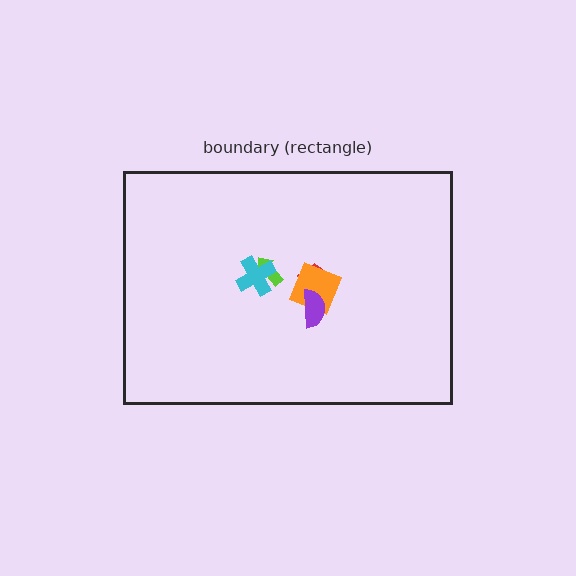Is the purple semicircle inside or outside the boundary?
Inside.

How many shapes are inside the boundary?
5 inside, 0 outside.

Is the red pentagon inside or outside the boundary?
Inside.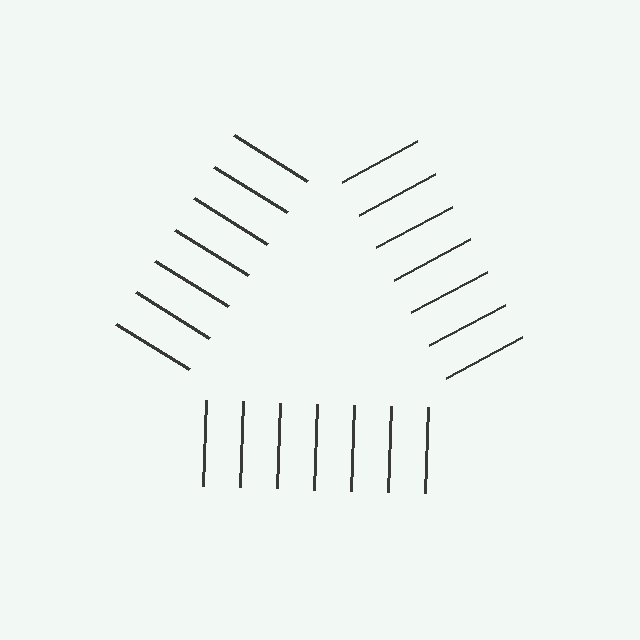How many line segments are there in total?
21 — 7 along each of the 3 edges.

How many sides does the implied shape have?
3 sides — the line-ends trace a triangle.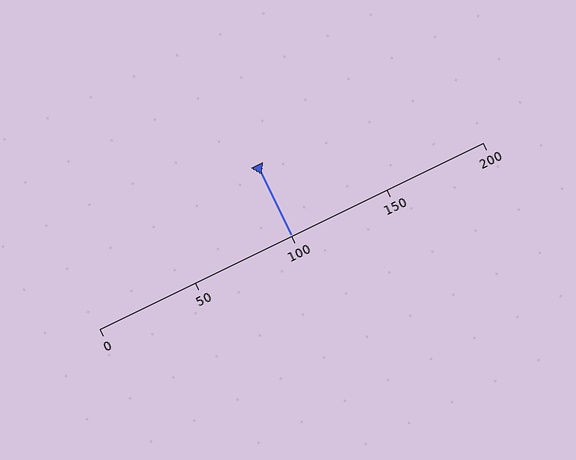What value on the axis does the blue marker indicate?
The marker indicates approximately 100.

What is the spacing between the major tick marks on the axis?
The major ticks are spaced 50 apart.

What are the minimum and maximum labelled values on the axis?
The axis runs from 0 to 200.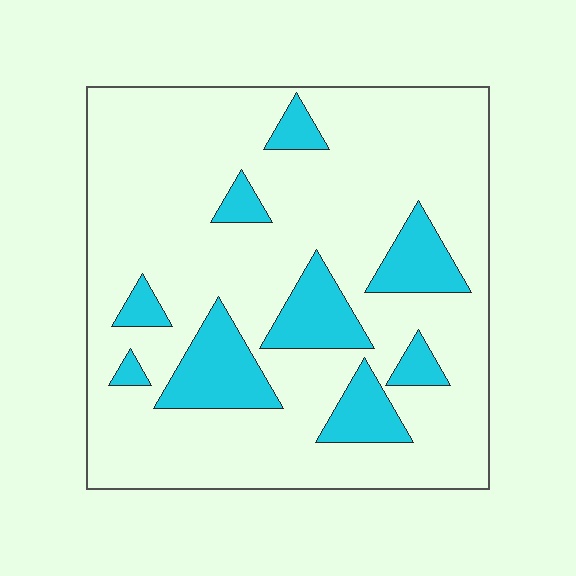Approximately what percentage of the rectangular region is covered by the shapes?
Approximately 20%.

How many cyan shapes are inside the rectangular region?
9.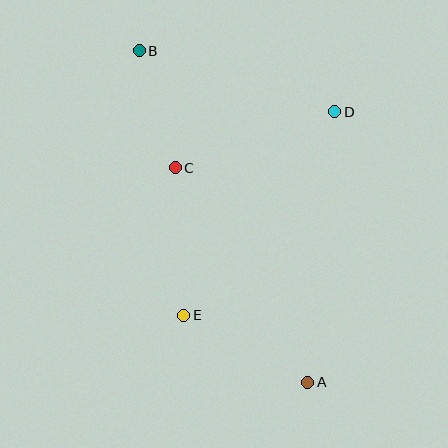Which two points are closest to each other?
Points B and C are closest to each other.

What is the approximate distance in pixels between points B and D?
The distance between B and D is approximately 205 pixels.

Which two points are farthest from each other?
Points A and B are farthest from each other.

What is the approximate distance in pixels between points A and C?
The distance between A and C is approximately 252 pixels.